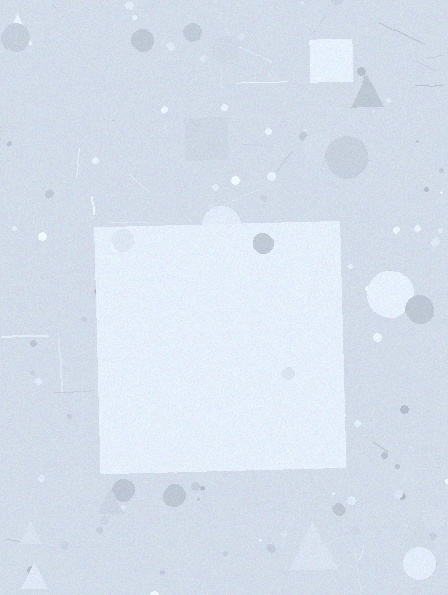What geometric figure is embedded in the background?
A square is embedded in the background.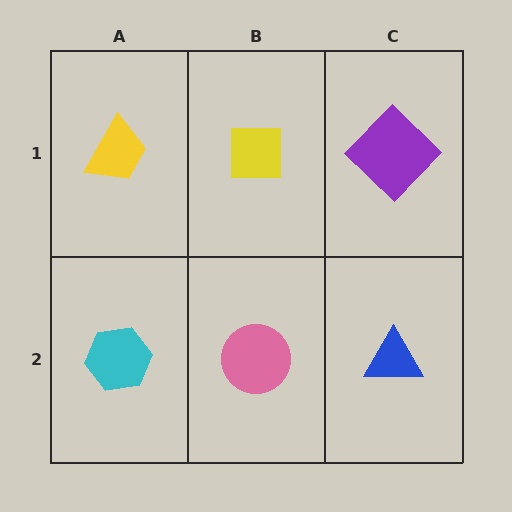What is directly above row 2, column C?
A purple diamond.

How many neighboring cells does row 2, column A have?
2.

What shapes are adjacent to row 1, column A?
A cyan hexagon (row 2, column A), a yellow square (row 1, column B).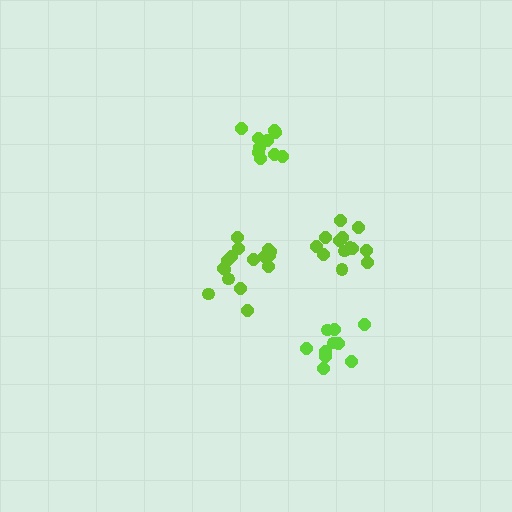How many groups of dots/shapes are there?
There are 4 groups.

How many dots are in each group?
Group 1: 10 dots, Group 2: 10 dots, Group 3: 16 dots, Group 4: 13 dots (49 total).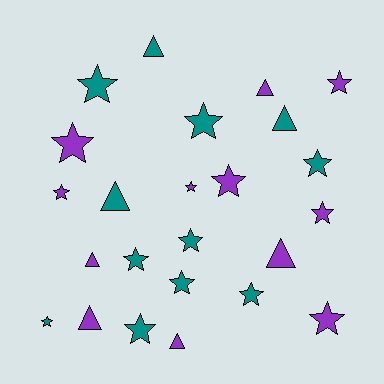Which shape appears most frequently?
Star, with 16 objects.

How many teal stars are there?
There are 9 teal stars.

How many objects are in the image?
There are 24 objects.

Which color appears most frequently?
Purple, with 12 objects.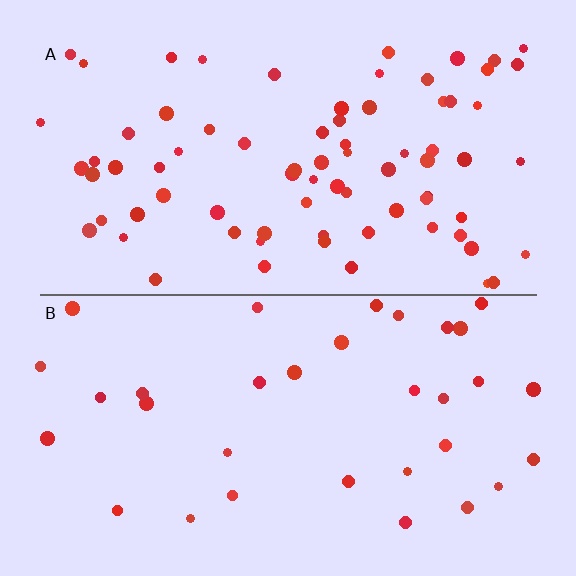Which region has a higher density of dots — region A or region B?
A (the top).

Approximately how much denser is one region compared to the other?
Approximately 2.3× — region A over region B.